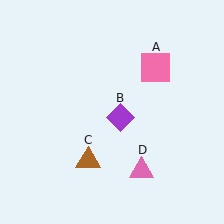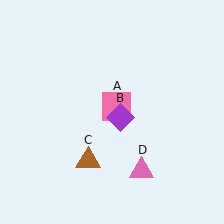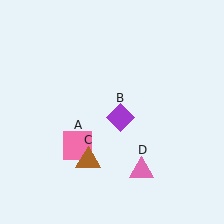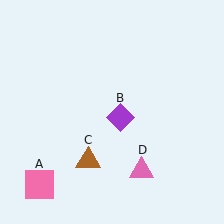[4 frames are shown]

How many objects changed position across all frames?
1 object changed position: pink square (object A).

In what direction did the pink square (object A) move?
The pink square (object A) moved down and to the left.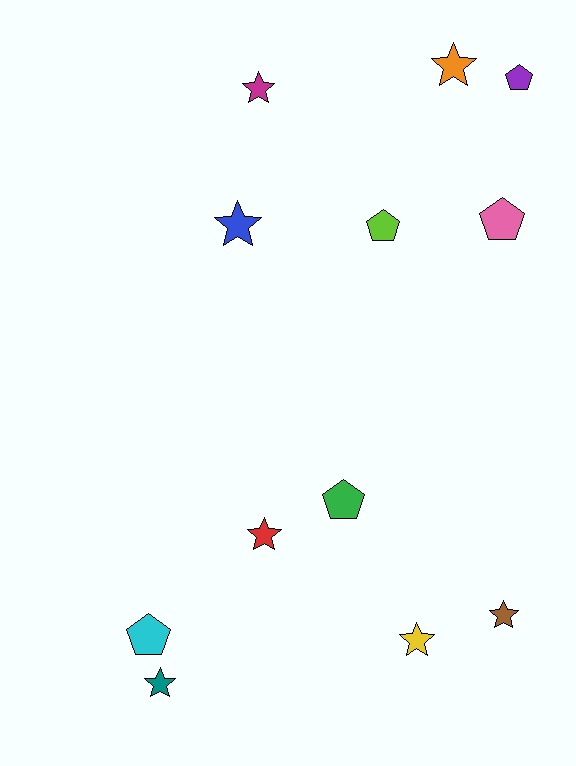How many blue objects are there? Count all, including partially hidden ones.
There is 1 blue object.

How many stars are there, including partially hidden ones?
There are 7 stars.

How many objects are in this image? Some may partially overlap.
There are 12 objects.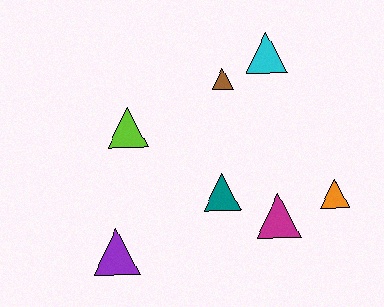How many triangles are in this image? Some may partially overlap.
There are 7 triangles.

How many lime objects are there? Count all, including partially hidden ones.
There is 1 lime object.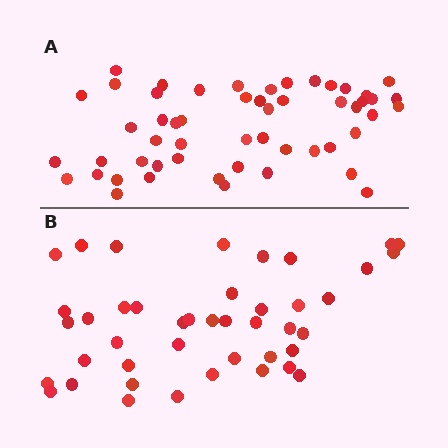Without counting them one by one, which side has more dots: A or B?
Region A (the top region) has more dots.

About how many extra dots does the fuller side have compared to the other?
Region A has roughly 10 or so more dots than region B.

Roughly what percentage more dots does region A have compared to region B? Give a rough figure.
About 25% more.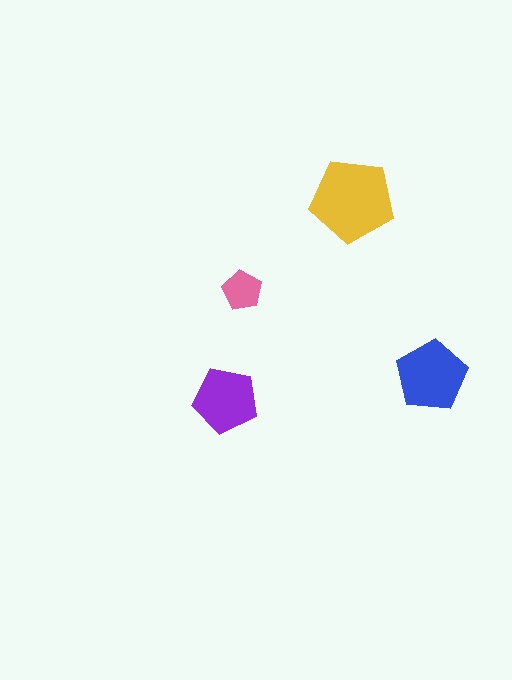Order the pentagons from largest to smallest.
the yellow one, the blue one, the purple one, the pink one.